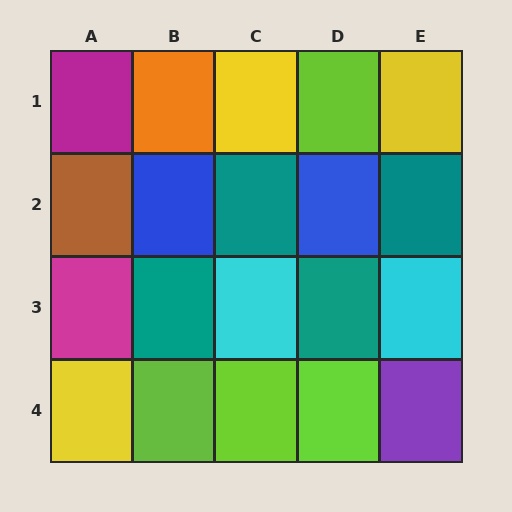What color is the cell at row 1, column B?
Orange.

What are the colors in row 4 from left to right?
Yellow, lime, lime, lime, purple.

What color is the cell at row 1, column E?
Yellow.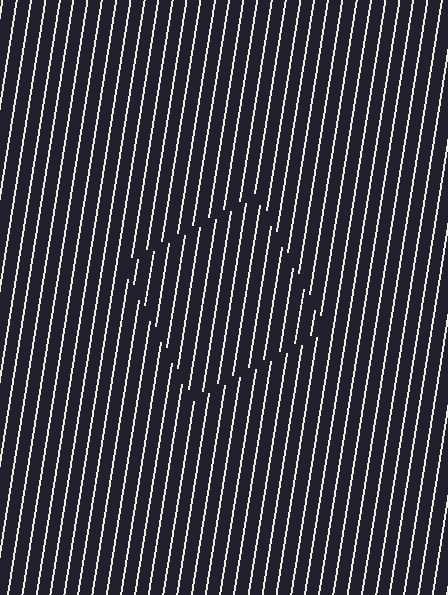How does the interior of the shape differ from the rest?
The interior of the shape contains the same grating, shifted by half a period — the contour is defined by the phase discontinuity where line-ends from the inner and outer gratings abut.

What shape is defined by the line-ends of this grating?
An illusory square. The interior of the shape contains the same grating, shifted by half a period — the contour is defined by the phase discontinuity where line-ends from the inner and outer gratings abut.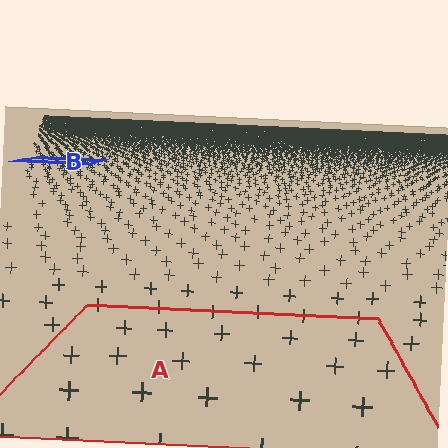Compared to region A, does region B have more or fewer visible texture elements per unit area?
Region B has more texture elements per unit area — they are packed more densely because it is farther away.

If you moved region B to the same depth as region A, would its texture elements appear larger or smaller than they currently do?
They would appear larger. At a closer depth, the same texture elements are projected at a bigger on-screen size.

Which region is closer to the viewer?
Region A is closer. The texture elements there are larger and more spread out.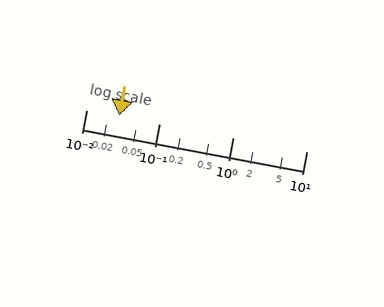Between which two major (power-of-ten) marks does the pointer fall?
The pointer is between 0.01 and 0.1.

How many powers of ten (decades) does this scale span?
The scale spans 3 decades, from 0.01 to 10.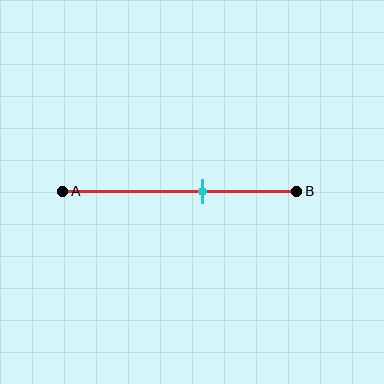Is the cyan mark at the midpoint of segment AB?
No, the mark is at about 60% from A, not at the 50% midpoint.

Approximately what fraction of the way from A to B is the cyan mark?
The cyan mark is approximately 60% of the way from A to B.